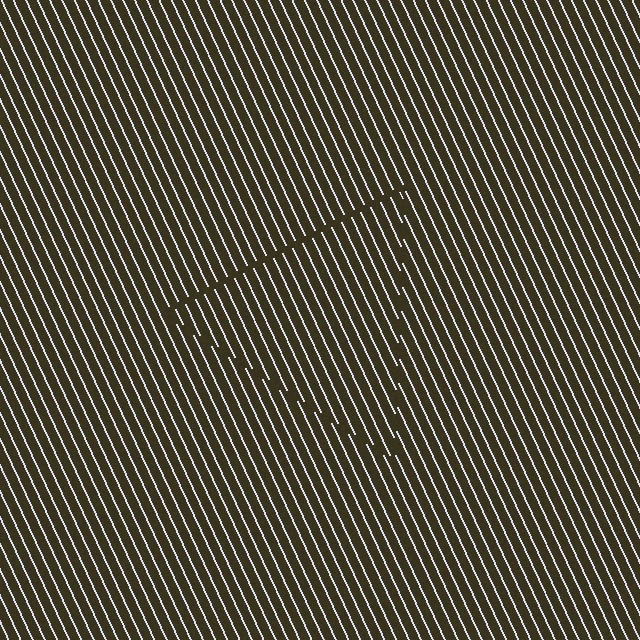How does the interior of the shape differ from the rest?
The interior of the shape contains the same grating, shifted by half a period — the contour is defined by the phase discontinuity where line-ends from the inner and outer gratings abut.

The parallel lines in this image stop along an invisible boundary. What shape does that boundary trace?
An illusory triangle. The interior of the shape contains the same grating, shifted by half a period — the contour is defined by the phase discontinuity where line-ends from the inner and outer gratings abut.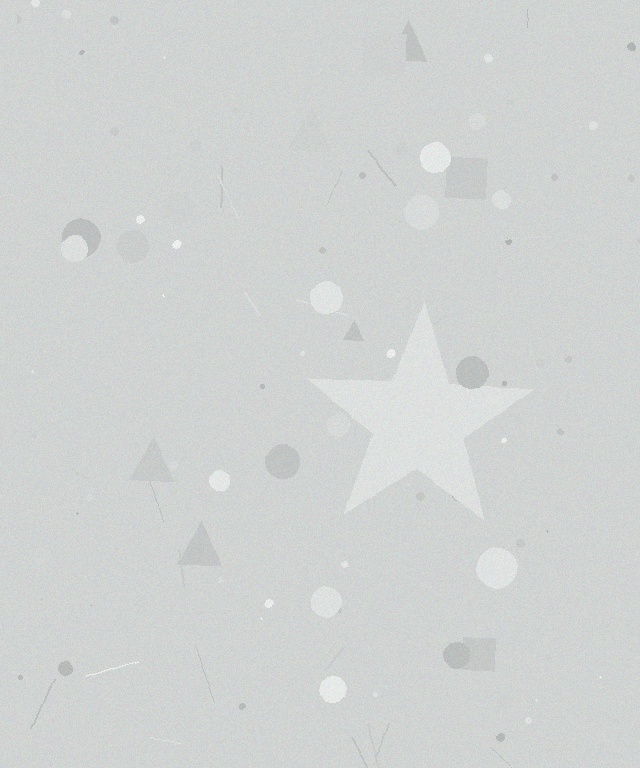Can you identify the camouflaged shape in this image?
The camouflaged shape is a star.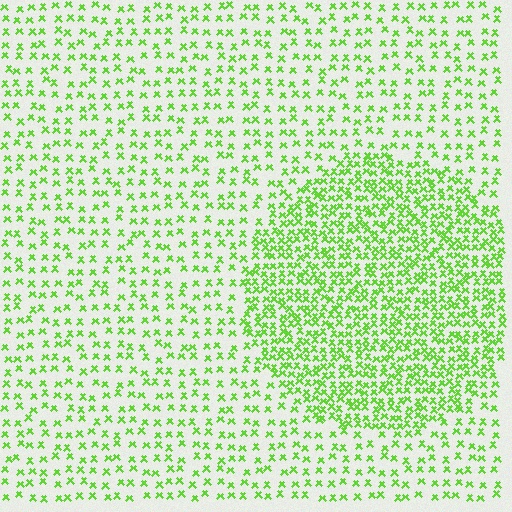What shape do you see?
I see a circle.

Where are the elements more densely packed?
The elements are more densely packed inside the circle boundary.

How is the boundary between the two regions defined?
The boundary is defined by a change in element density (approximately 2.2x ratio). All elements are the same color, size, and shape.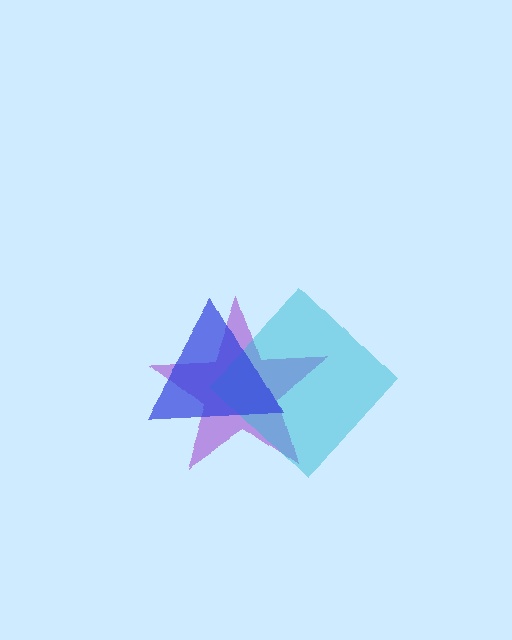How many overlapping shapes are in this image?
There are 3 overlapping shapes in the image.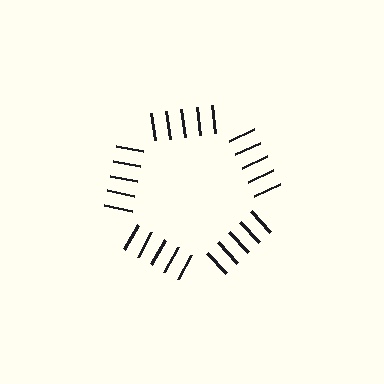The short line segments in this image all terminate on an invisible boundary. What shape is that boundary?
An illusory pentagon — the line segments terminate on its edges but no continuous stroke is drawn.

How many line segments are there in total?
25 — 5 along each of the 5 edges.